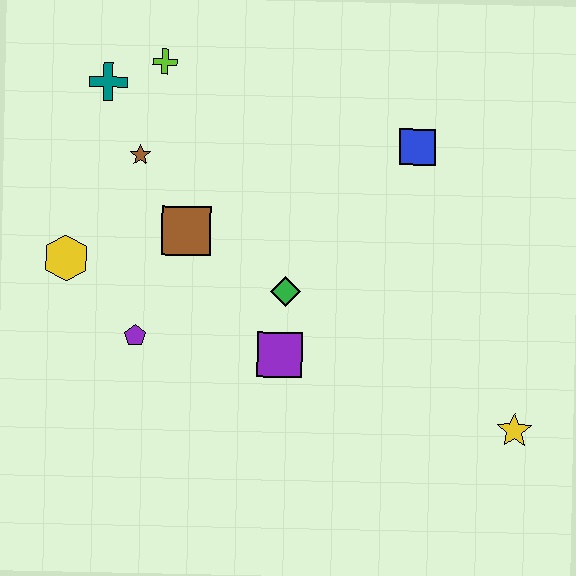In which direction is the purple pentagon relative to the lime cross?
The purple pentagon is below the lime cross.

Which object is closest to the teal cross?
The lime cross is closest to the teal cross.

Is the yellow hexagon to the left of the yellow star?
Yes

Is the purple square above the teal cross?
No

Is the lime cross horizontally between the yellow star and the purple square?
No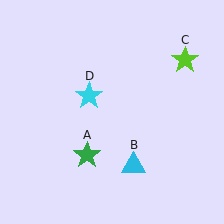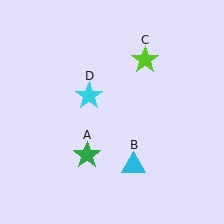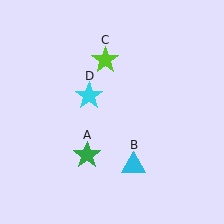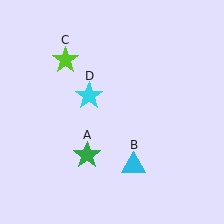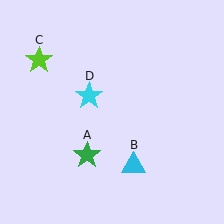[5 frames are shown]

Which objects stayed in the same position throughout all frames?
Green star (object A) and cyan triangle (object B) and cyan star (object D) remained stationary.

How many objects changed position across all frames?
1 object changed position: lime star (object C).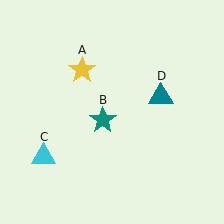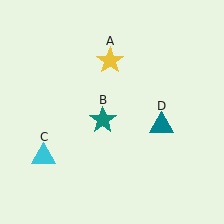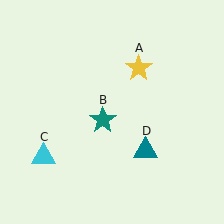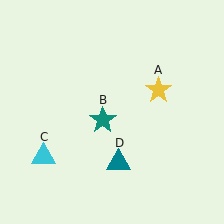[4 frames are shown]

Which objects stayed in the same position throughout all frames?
Teal star (object B) and cyan triangle (object C) remained stationary.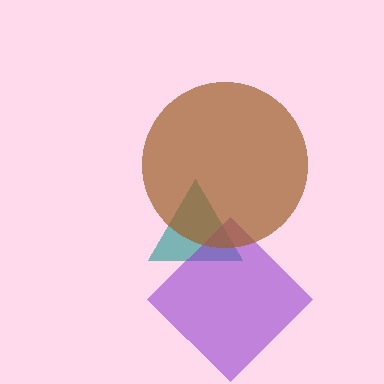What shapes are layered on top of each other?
The layered shapes are: a teal triangle, a purple diamond, a brown circle.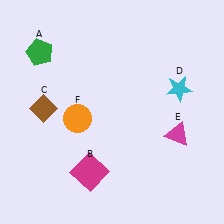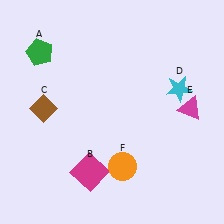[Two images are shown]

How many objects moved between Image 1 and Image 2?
2 objects moved between the two images.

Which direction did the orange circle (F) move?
The orange circle (F) moved down.